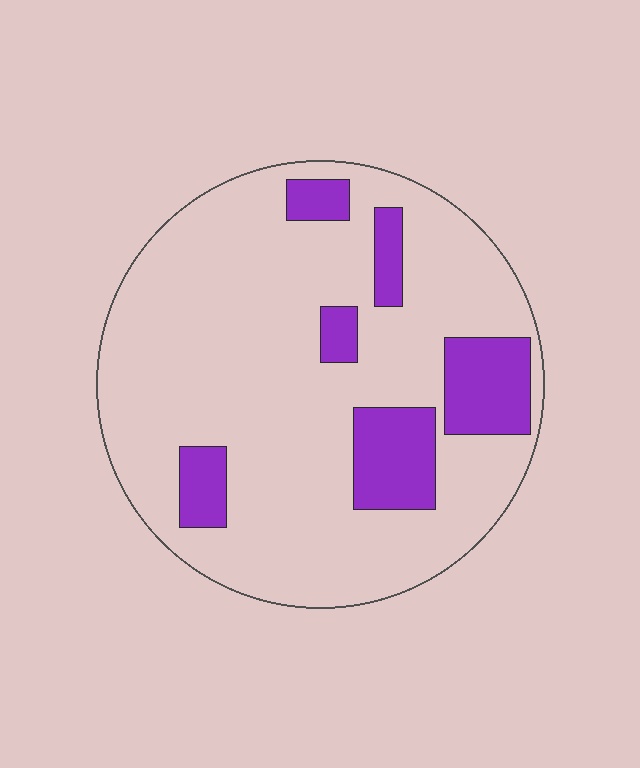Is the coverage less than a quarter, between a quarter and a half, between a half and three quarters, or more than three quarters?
Less than a quarter.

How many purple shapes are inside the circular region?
6.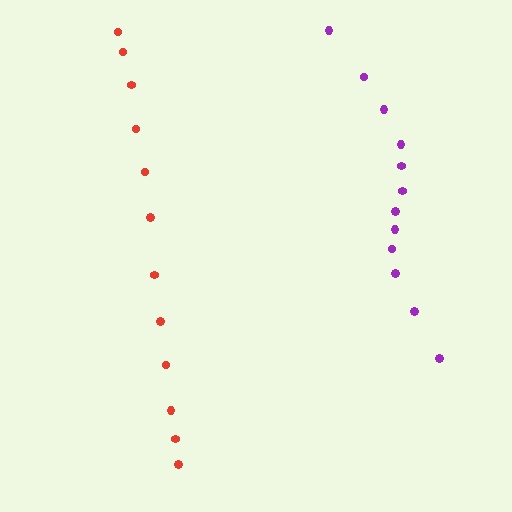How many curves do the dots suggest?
There are 2 distinct paths.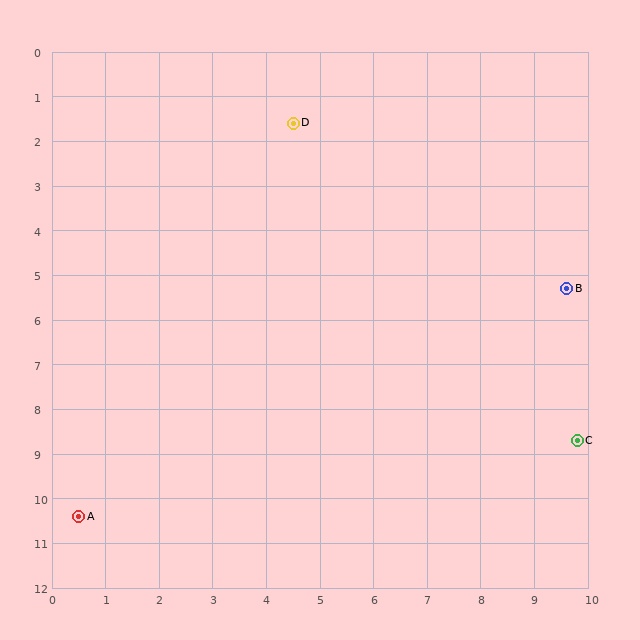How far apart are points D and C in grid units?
Points D and C are about 8.9 grid units apart.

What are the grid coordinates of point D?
Point D is at approximately (4.5, 1.6).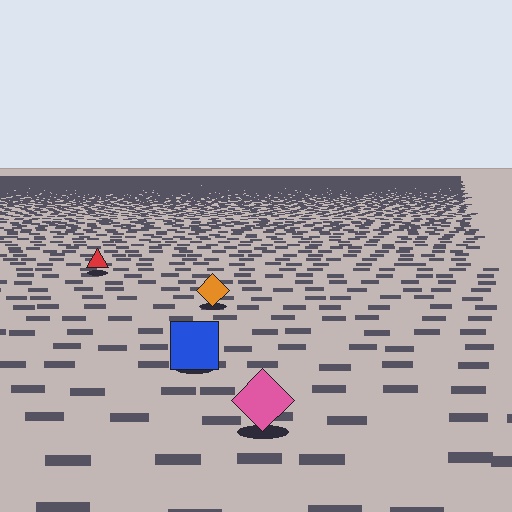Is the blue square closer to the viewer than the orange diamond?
Yes. The blue square is closer — you can tell from the texture gradient: the ground texture is coarser near it.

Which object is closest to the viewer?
The pink diamond is closest. The texture marks near it are larger and more spread out.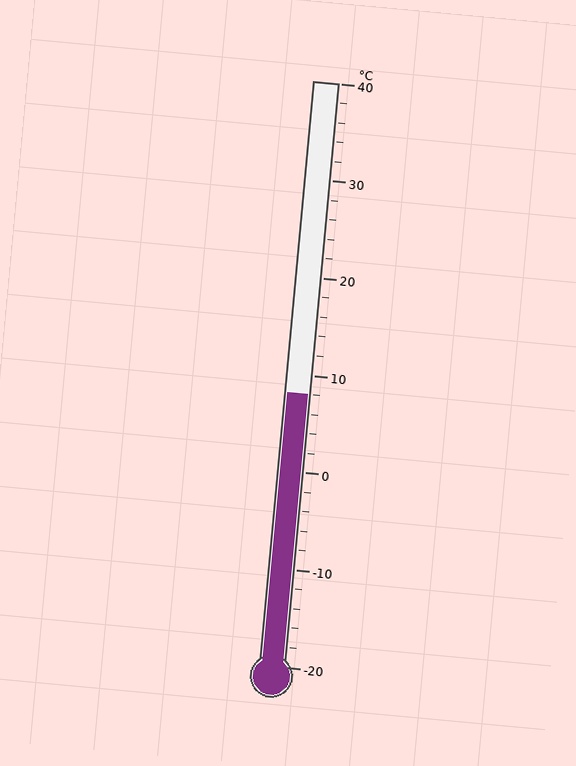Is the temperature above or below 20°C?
The temperature is below 20°C.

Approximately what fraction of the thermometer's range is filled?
The thermometer is filled to approximately 45% of its range.